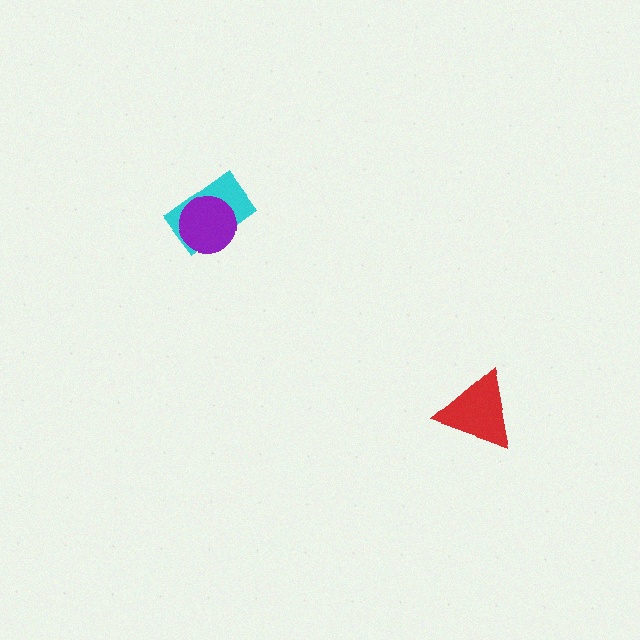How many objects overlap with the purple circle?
1 object overlaps with the purple circle.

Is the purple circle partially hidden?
No, no other shape covers it.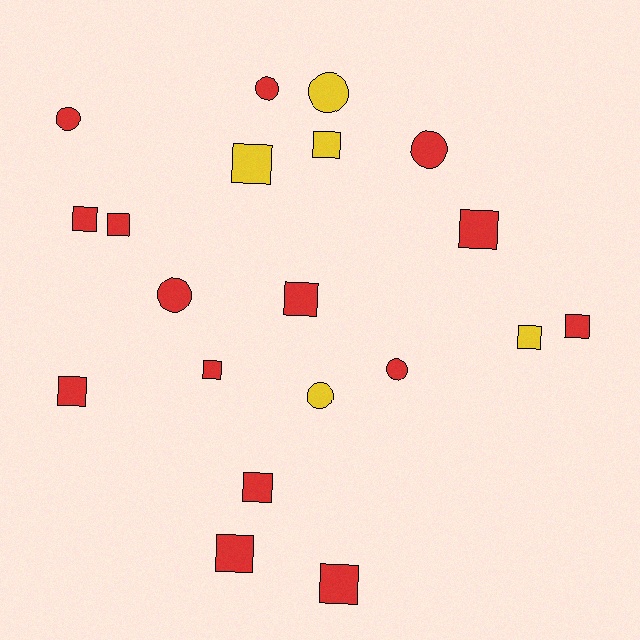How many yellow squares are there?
There are 3 yellow squares.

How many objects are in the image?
There are 20 objects.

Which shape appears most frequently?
Square, with 13 objects.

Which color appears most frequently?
Red, with 15 objects.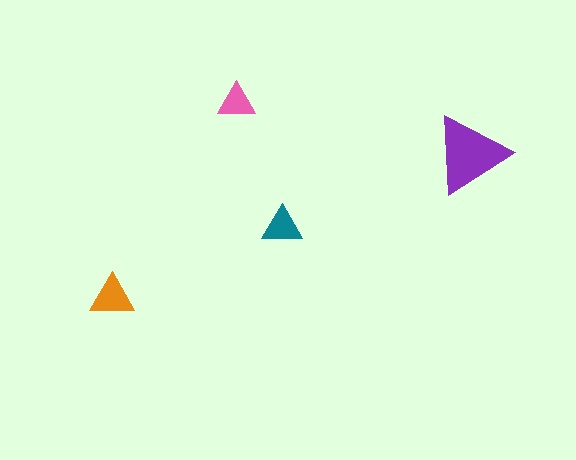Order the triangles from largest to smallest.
the purple one, the orange one, the teal one, the pink one.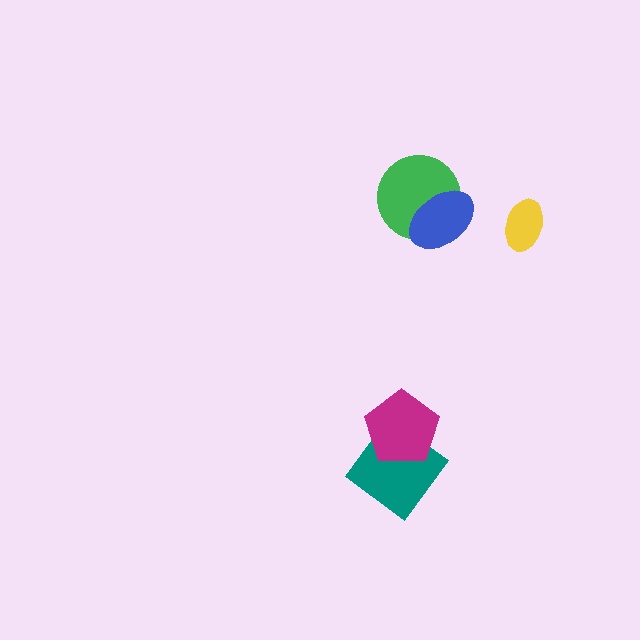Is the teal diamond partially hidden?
Yes, it is partially covered by another shape.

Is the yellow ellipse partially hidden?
No, no other shape covers it.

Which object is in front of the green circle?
The blue ellipse is in front of the green circle.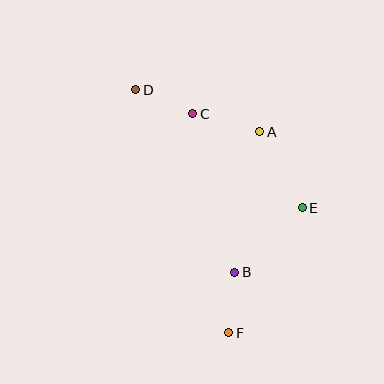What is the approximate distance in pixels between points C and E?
The distance between C and E is approximately 144 pixels.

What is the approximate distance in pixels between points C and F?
The distance between C and F is approximately 222 pixels.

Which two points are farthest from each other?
Points D and F are farthest from each other.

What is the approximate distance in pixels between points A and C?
The distance between A and C is approximately 69 pixels.